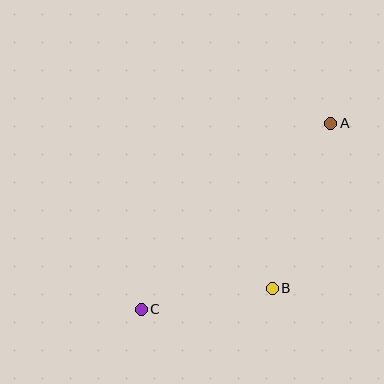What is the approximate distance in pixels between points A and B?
The distance between A and B is approximately 175 pixels.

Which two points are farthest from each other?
Points A and C are farthest from each other.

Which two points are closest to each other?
Points B and C are closest to each other.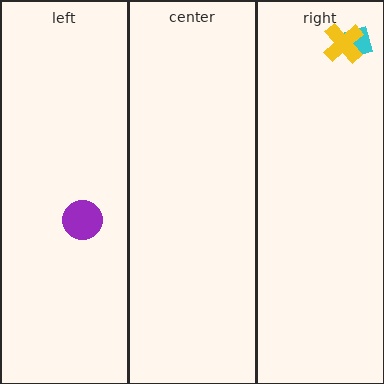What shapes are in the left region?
The purple circle.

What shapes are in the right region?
The cyan square, the yellow cross.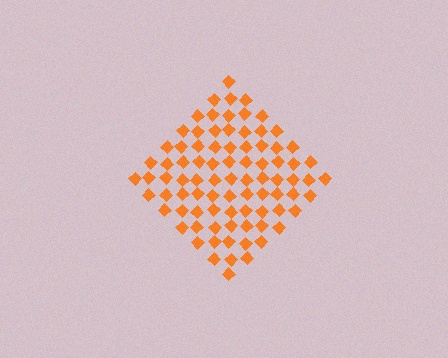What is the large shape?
The large shape is a diamond.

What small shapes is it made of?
It is made of small diamonds.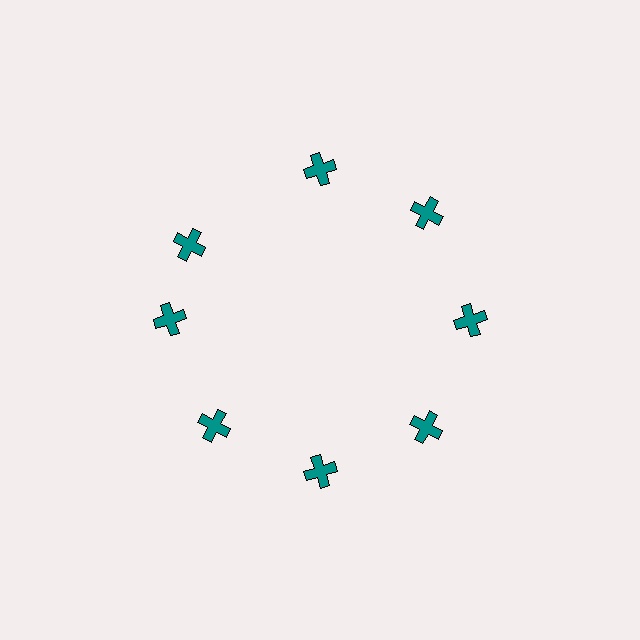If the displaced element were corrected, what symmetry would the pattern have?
It would have 8-fold rotational symmetry — the pattern would map onto itself every 45 degrees.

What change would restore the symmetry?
The symmetry would be restored by rotating it back into even spacing with its neighbors so that all 8 crosses sit at equal angles and equal distance from the center.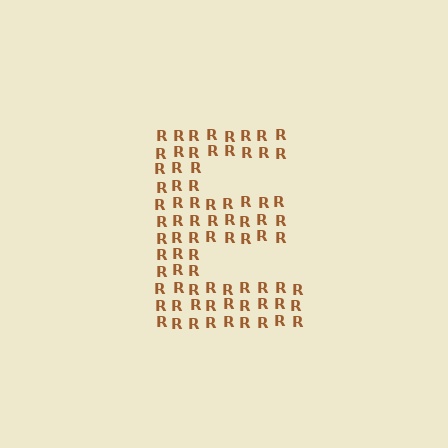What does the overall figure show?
The overall figure shows the letter E.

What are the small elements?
The small elements are letter R's.